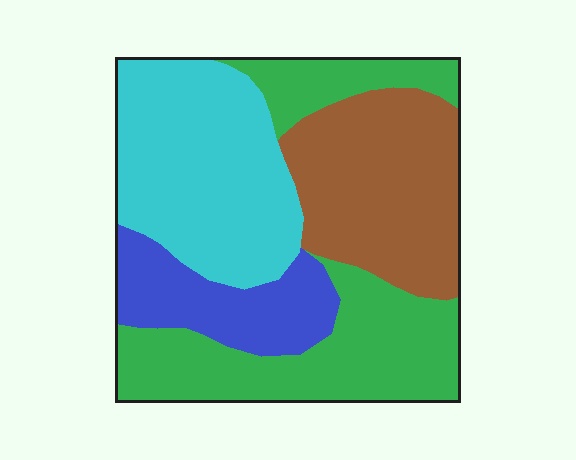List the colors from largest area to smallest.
From largest to smallest: green, cyan, brown, blue.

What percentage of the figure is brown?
Brown covers about 25% of the figure.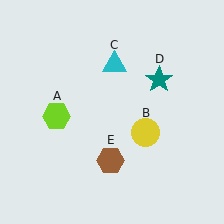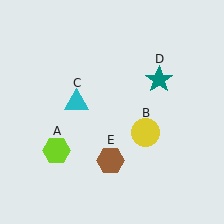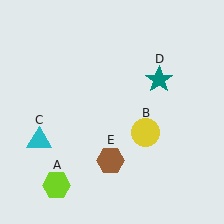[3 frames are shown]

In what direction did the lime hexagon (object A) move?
The lime hexagon (object A) moved down.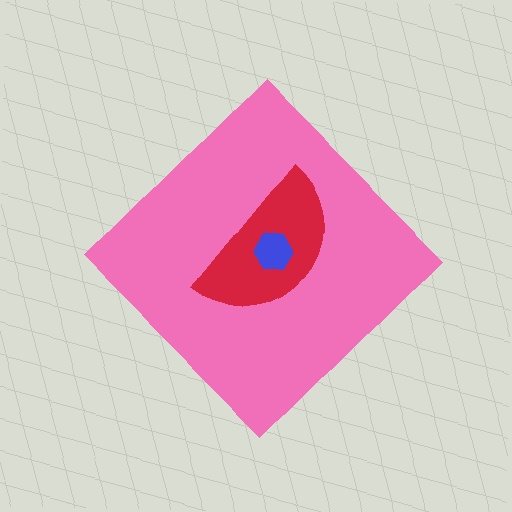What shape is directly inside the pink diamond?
The red semicircle.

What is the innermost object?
The blue hexagon.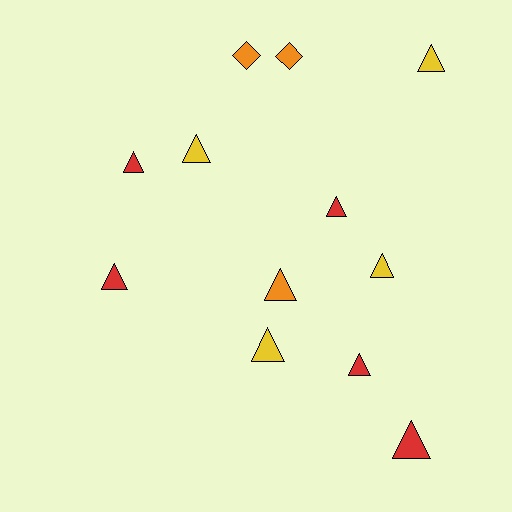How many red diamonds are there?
There are no red diamonds.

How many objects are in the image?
There are 12 objects.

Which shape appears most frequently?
Triangle, with 10 objects.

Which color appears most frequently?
Red, with 5 objects.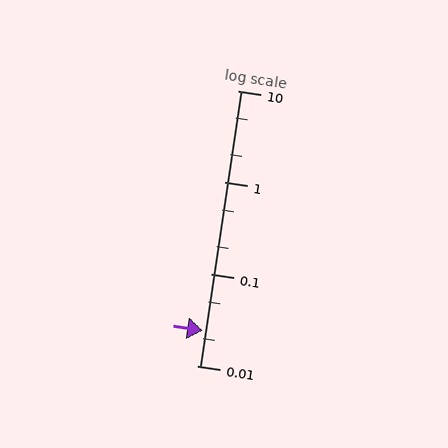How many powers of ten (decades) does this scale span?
The scale spans 3 decades, from 0.01 to 10.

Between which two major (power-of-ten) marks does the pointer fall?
The pointer is between 0.01 and 0.1.